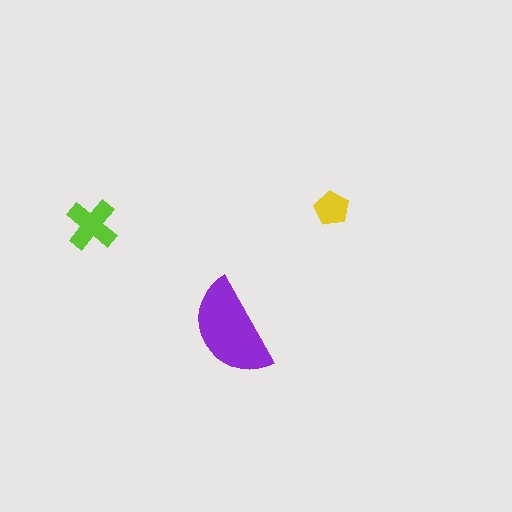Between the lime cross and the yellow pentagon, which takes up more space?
The lime cross.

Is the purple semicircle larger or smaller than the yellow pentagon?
Larger.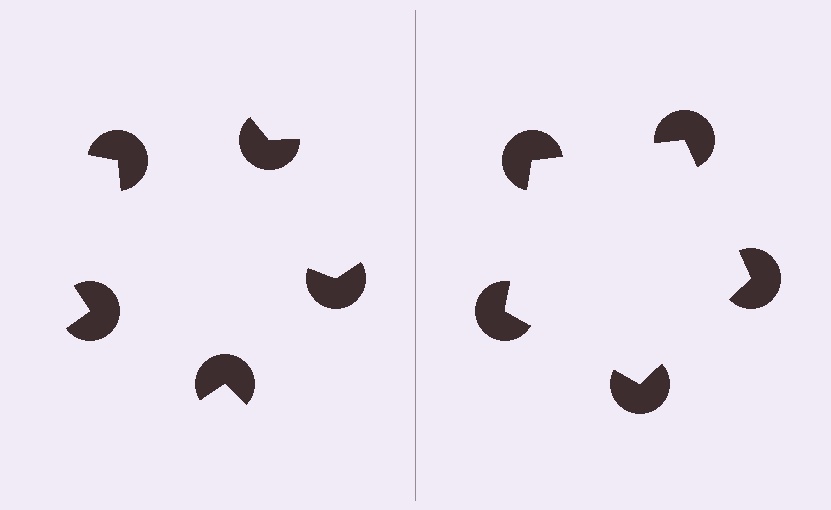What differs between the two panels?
The pac-man discs are positioned identically on both sides; only the wedge orientations differ. On the right they align to a pentagon; on the left they are misaligned.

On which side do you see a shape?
An illusory pentagon appears on the right side. On the left side the wedge cuts are rotated, so no coherent shape forms.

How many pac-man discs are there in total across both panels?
10 — 5 on each side.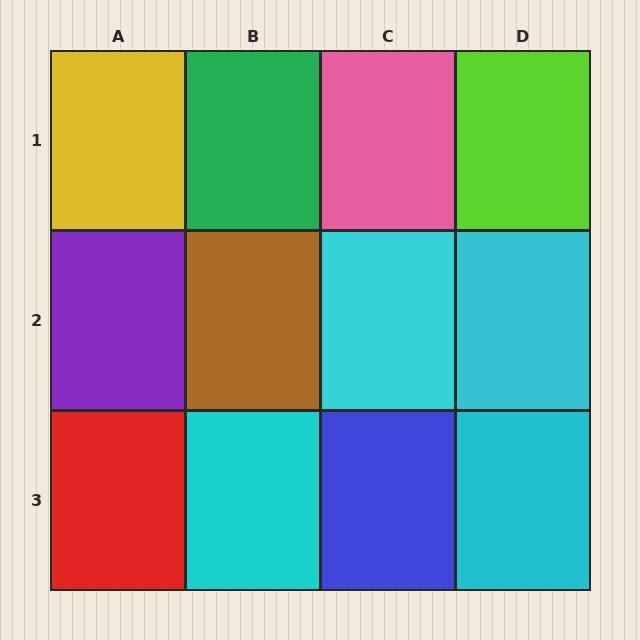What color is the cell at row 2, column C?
Cyan.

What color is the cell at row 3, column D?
Cyan.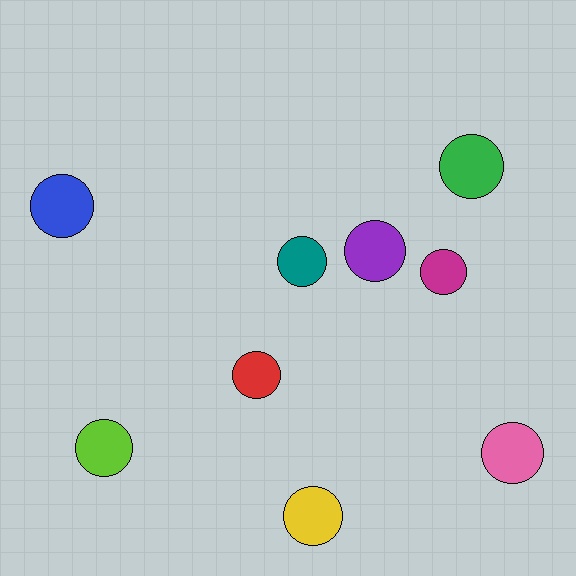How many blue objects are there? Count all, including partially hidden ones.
There is 1 blue object.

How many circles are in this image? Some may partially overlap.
There are 9 circles.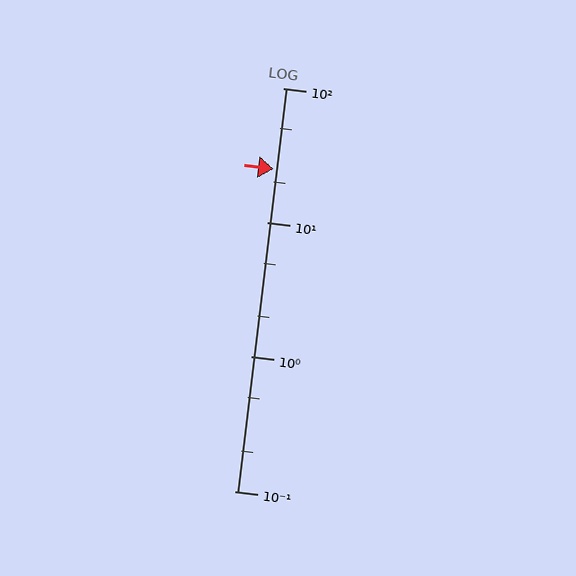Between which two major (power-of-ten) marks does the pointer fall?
The pointer is between 10 and 100.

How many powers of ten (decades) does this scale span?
The scale spans 3 decades, from 0.1 to 100.